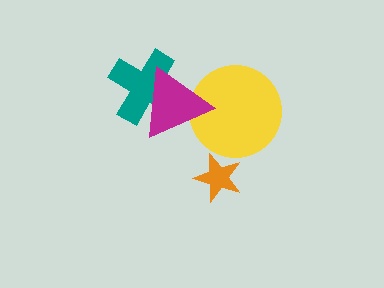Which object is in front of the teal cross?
The magenta triangle is in front of the teal cross.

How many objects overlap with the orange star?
0 objects overlap with the orange star.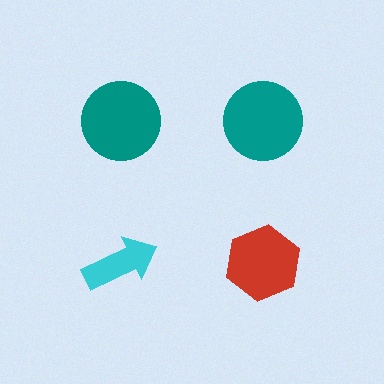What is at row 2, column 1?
A cyan arrow.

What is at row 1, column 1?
A teal circle.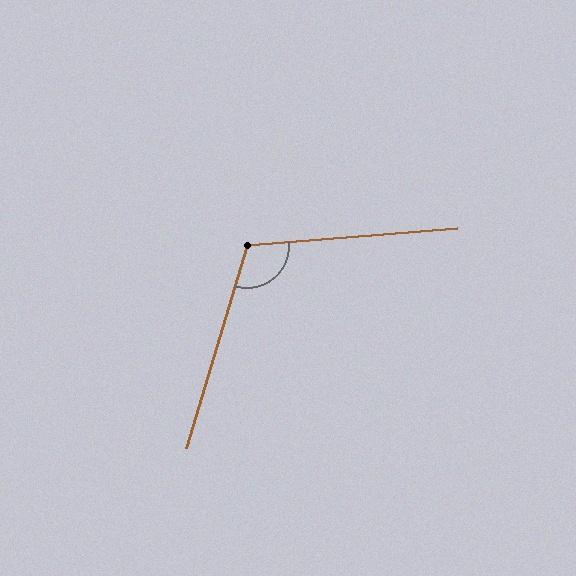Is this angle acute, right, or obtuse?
It is obtuse.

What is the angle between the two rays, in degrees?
Approximately 112 degrees.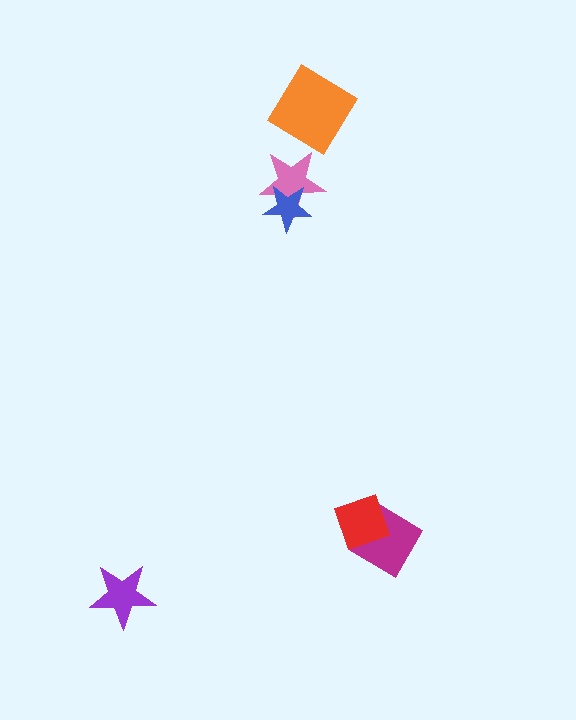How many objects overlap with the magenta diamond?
1 object overlaps with the magenta diamond.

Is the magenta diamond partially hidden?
Yes, it is partially covered by another shape.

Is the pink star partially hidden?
Yes, it is partially covered by another shape.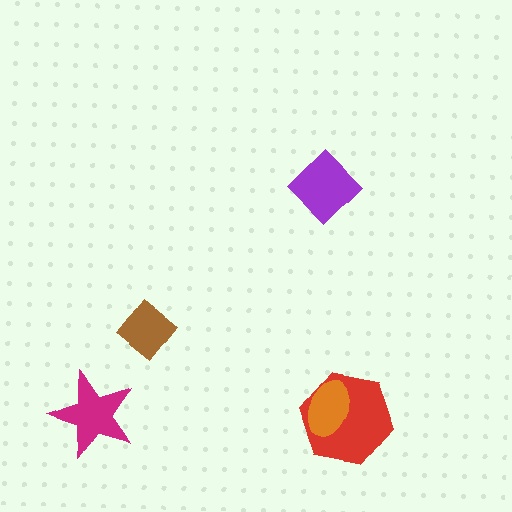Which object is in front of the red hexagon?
The orange ellipse is in front of the red hexagon.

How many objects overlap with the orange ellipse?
1 object overlaps with the orange ellipse.